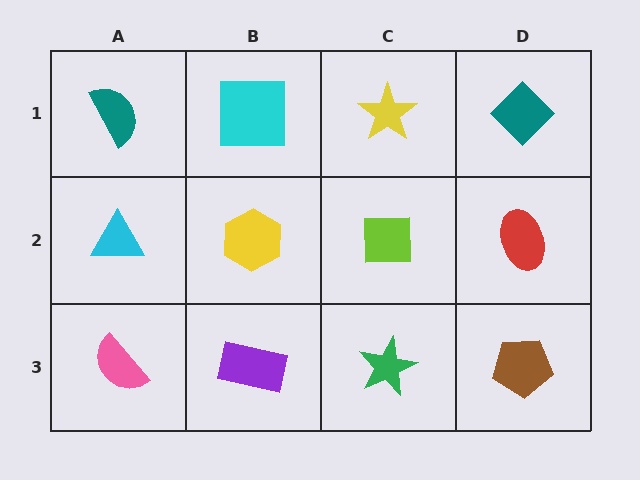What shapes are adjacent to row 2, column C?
A yellow star (row 1, column C), a green star (row 3, column C), a yellow hexagon (row 2, column B), a red ellipse (row 2, column D).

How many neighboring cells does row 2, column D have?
3.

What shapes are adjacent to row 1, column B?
A yellow hexagon (row 2, column B), a teal semicircle (row 1, column A), a yellow star (row 1, column C).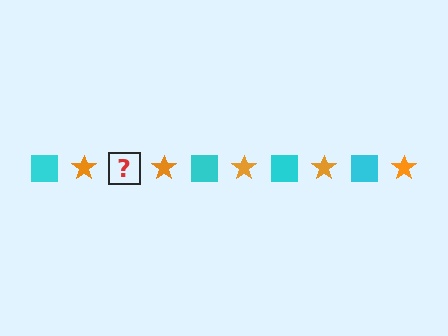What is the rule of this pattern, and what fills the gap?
The rule is that the pattern alternates between cyan square and orange star. The gap should be filled with a cyan square.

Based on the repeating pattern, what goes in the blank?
The blank should be a cyan square.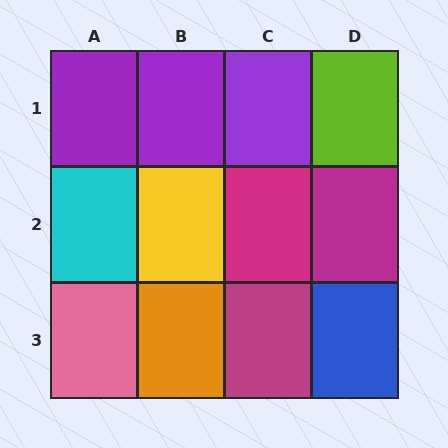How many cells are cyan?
1 cell is cyan.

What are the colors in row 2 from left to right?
Cyan, yellow, magenta, magenta.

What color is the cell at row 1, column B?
Purple.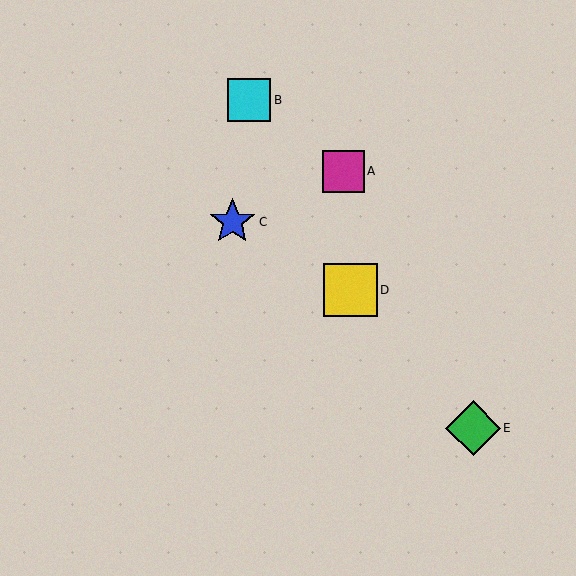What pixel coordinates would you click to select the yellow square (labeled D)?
Click at (351, 290) to select the yellow square D.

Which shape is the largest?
The green diamond (labeled E) is the largest.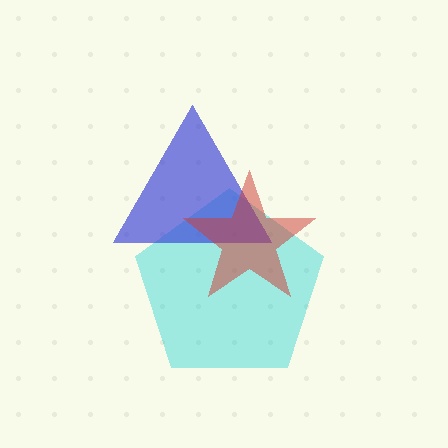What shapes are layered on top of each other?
The layered shapes are: a cyan pentagon, a blue triangle, a red star.